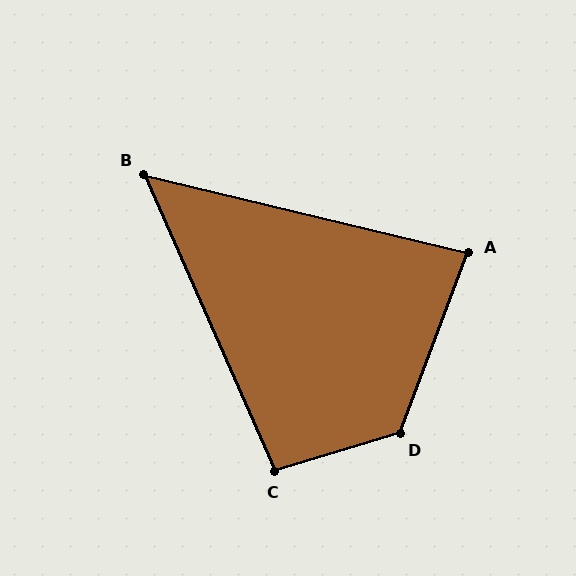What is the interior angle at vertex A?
Approximately 83 degrees (acute).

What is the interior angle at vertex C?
Approximately 97 degrees (obtuse).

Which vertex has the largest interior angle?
D, at approximately 127 degrees.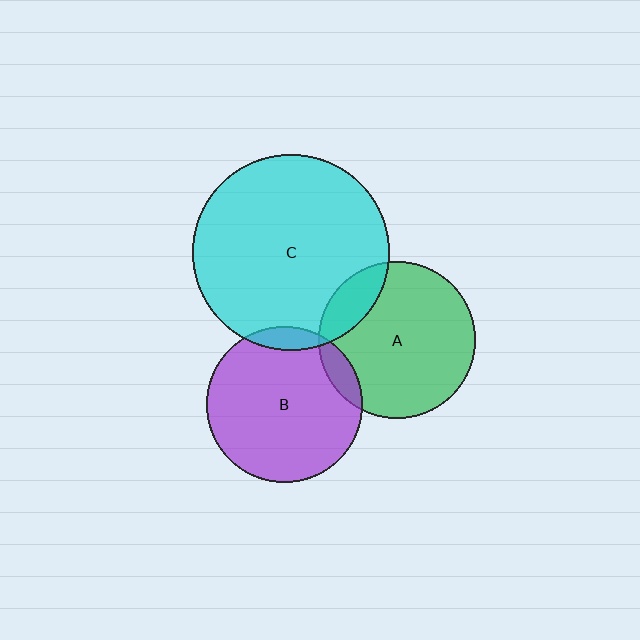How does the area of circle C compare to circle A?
Approximately 1.6 times.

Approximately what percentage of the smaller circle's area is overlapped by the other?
Approximately 10%.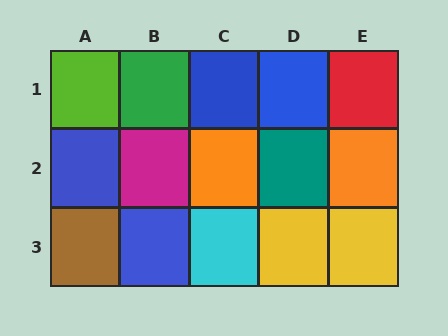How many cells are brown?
1 cell is brown.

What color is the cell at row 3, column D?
Yellow.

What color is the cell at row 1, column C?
Blue.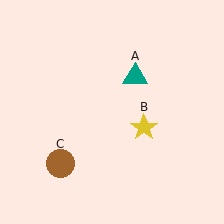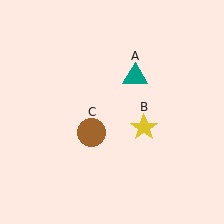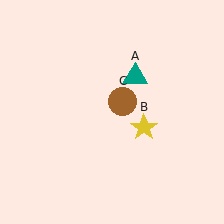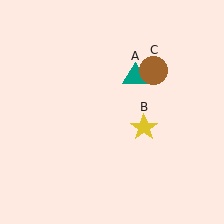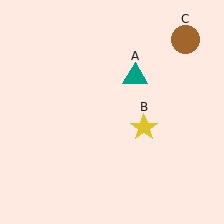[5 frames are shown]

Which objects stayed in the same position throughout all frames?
Teal triangle (object A) and yellow star (object B) remained stationary.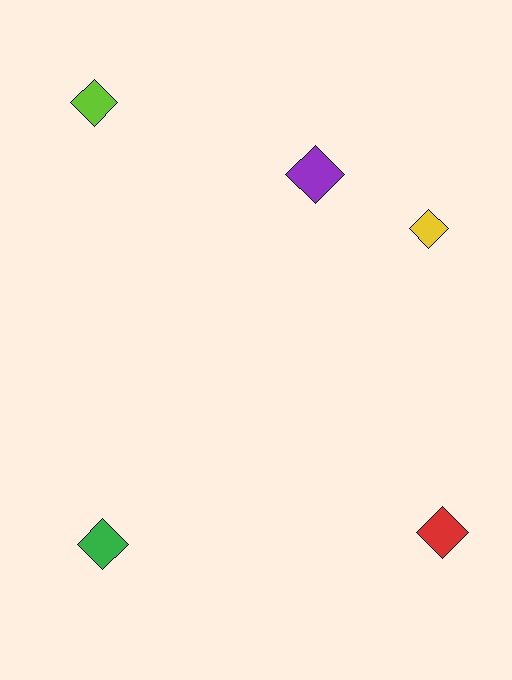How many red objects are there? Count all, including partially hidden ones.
There is 1 red object.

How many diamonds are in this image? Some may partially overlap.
There are 5 diamonds.